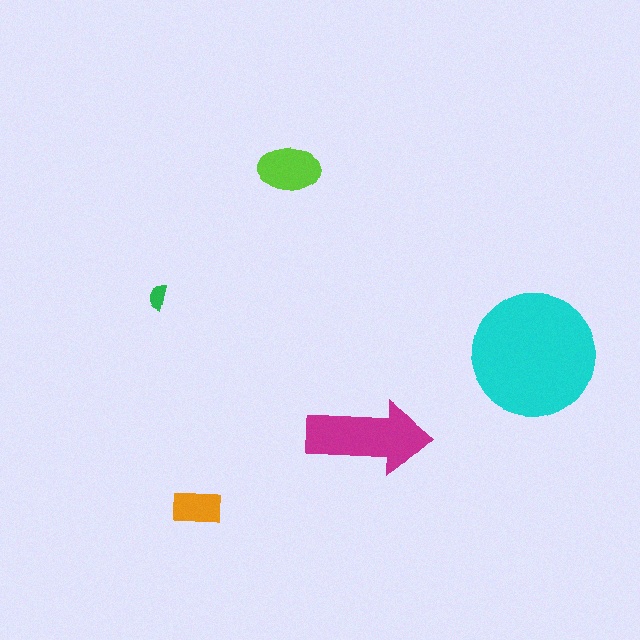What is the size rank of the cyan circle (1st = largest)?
1st.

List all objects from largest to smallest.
The cyan circle, the magenta arrow, the lime ellipse, the orange rectangle, the green semicircle.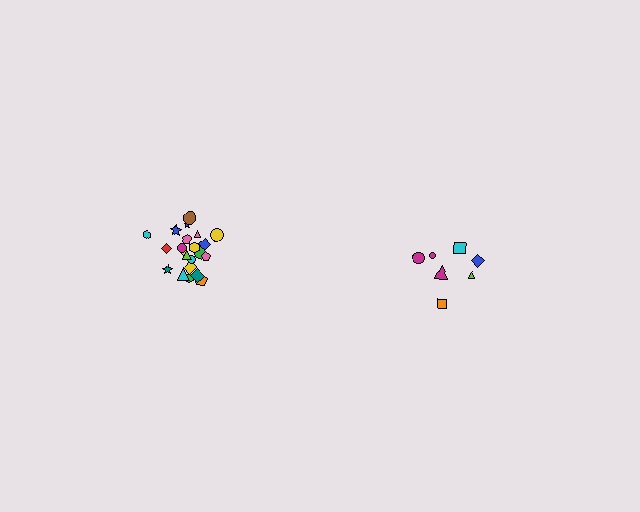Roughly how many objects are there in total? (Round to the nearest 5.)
Roughly 30 objects in total.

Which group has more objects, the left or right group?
The left group.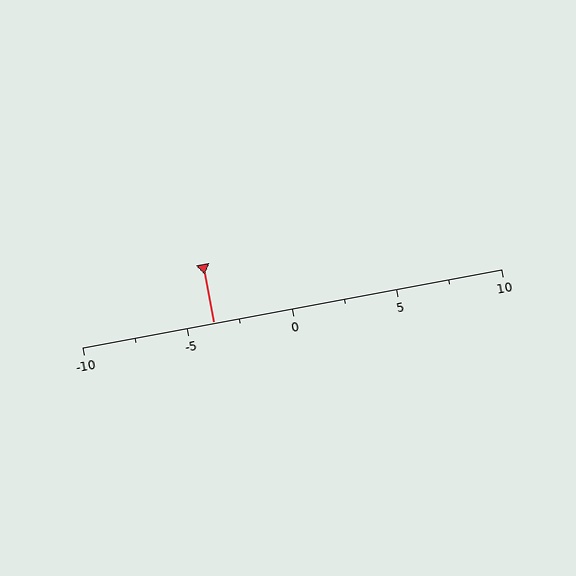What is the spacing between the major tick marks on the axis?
The major ticks are spaced 5 apart.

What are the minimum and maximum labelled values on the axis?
The axis runs from -10 to 10.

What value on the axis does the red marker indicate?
The marker indicates approximately -3.8.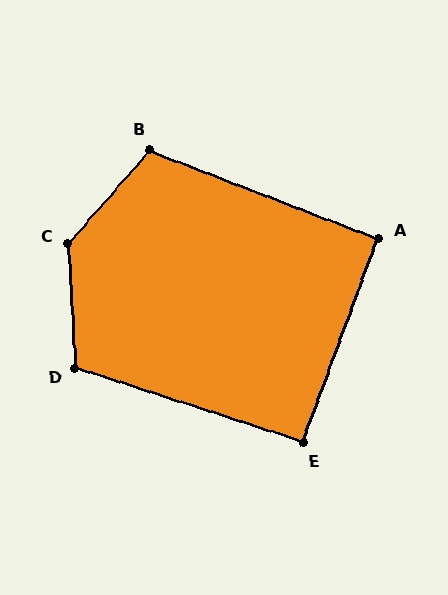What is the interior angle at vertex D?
Approximately 111 degrees (obtuse).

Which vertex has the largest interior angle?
C, at approximately 136 degrees.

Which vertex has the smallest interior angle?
A, at approximately 91 degrees.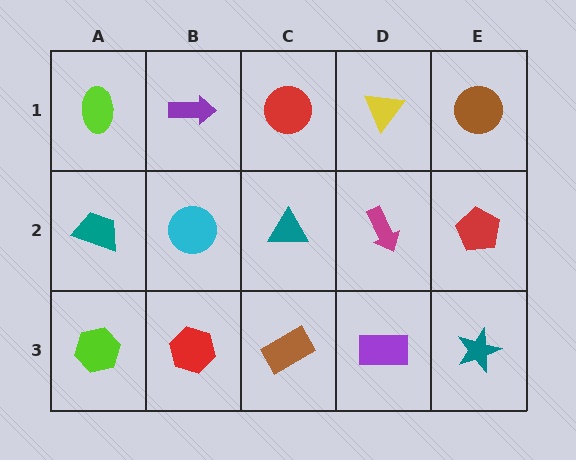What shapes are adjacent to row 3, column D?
A magenta arrow (row 2, column D), a brown rectangle (row 3, column C), a teal star (row 3, column E).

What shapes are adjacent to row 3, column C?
A teal triangle (row 2, column C), a red hexagon (row 3, column B), a purple rectangle (row 3, column D).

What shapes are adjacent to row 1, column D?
A magenta arrow (row 2, column D), a red circle (row 1, column C), a brown circle (row 1, column E).